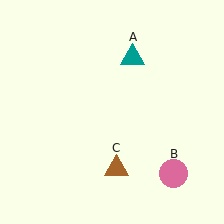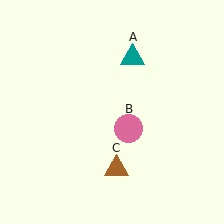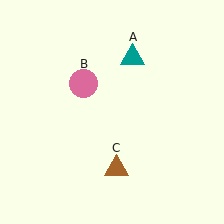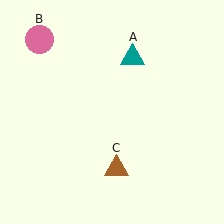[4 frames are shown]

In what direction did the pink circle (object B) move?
The pink circle (object B) moved up and to the left.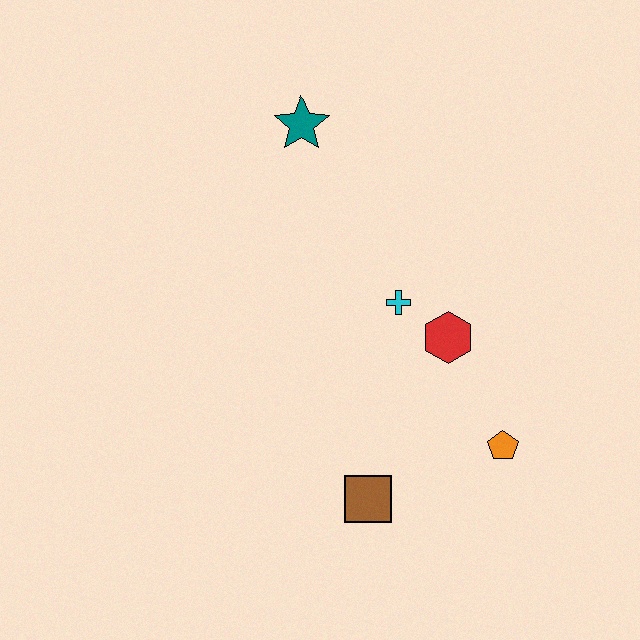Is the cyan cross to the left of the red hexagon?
Yes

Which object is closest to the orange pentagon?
The red hexagon is closest to the orange pentagon.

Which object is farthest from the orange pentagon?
The teal star is farthest from the orange pentagon.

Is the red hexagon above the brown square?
Yes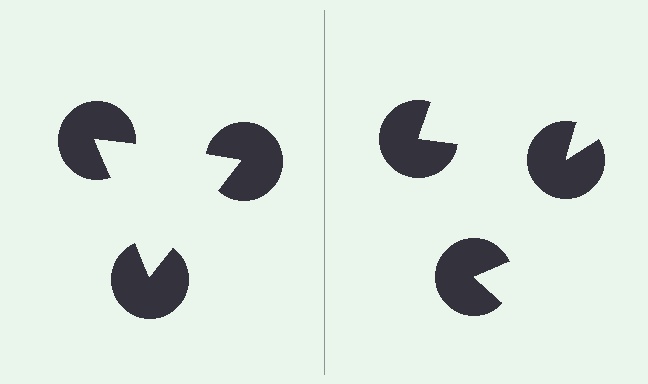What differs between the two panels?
The pac-man discs are positioned identically on both sides; only the wedge orientations differ. On the left they align to a triangle; on the right they are misaligned.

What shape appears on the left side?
An illusory triangle.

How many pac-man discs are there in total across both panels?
6 — 3 on each side.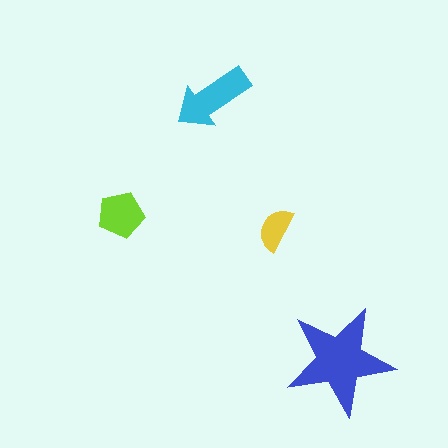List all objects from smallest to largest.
The yellow semicircle, the lime pentagon, the cyan arrow, the blue star.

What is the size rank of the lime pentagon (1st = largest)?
3rd.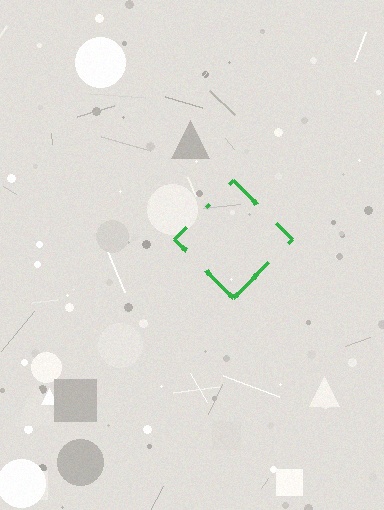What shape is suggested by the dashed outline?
The dashed outline suggests a diamond.